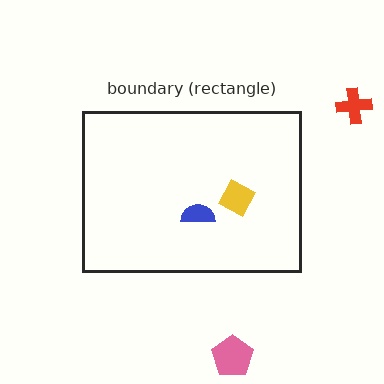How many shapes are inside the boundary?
2 inside, 2 outside.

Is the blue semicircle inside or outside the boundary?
Inside.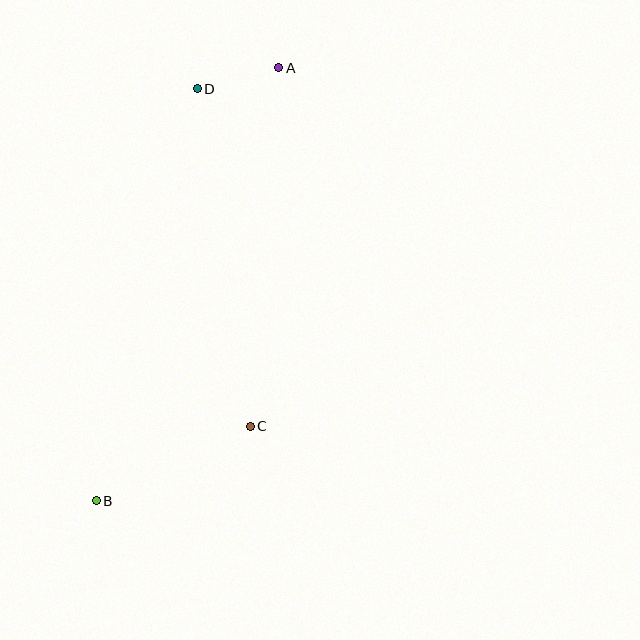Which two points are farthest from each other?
Points A and B are farthest from each other.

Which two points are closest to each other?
Points A and D are closest to each other.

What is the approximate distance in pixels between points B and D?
The distance between B and D is approximately 424 pixels.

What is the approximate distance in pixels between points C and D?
The distance between C and D is approximately 342 pixels.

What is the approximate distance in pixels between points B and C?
The distance between B and C is approximately 171 pixels.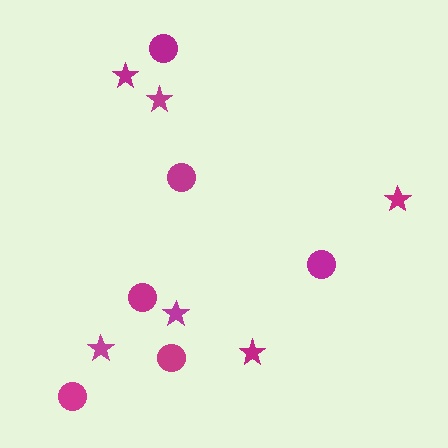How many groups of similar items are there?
There are 2 groups: one group of circles (6) and one group of stars (6).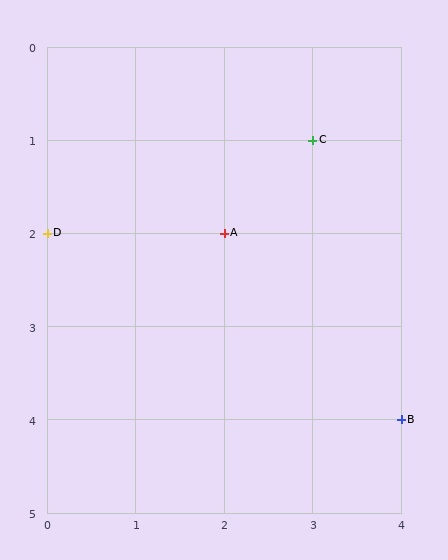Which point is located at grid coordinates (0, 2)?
Point D is at (0, 2).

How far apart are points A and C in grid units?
Points A and C are 1 column and 1 row apart (about 1.4 grid units diagonally).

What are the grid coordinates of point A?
Point A is at grid coordinates (2, 2).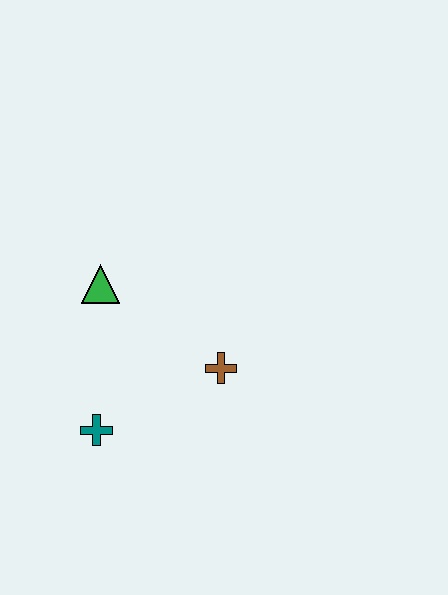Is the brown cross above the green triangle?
No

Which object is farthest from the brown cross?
The green triangle is farthest from the brown cross.